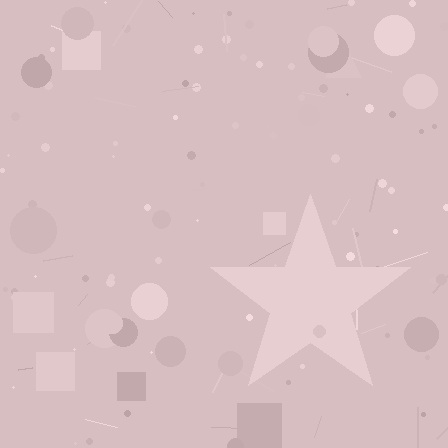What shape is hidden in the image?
A star is hidden in the image.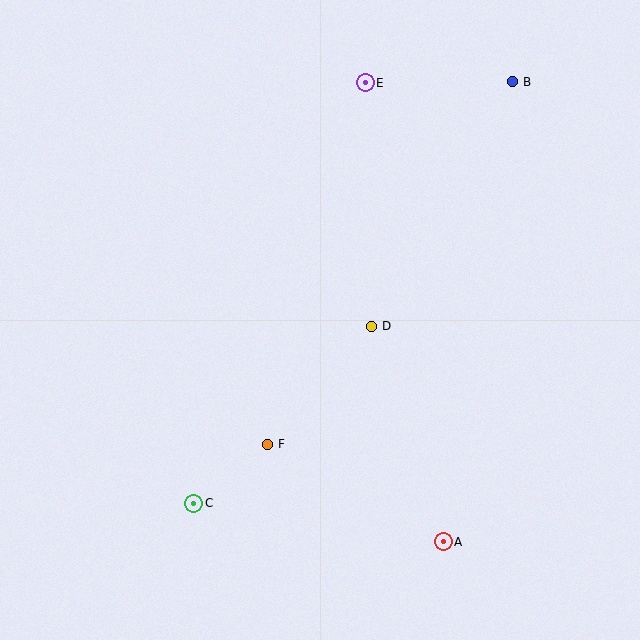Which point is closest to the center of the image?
Point D at (371, 326) is closest to the center.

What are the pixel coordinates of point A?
Point A is at (443, 542).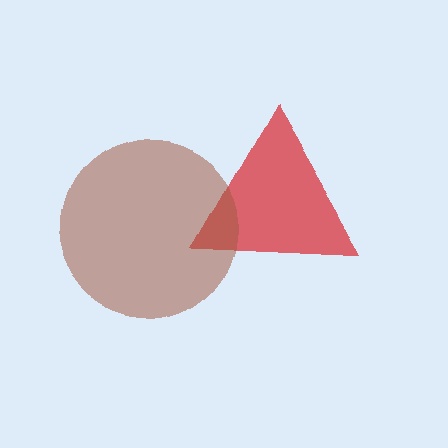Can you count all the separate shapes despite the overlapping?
Yes, there are 2 separate shapes.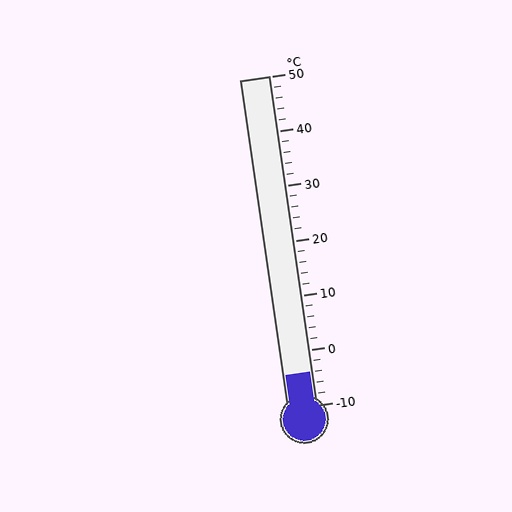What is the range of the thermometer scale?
The thermometer scale ranges from -10°C to 50°C.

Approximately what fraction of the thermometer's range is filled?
The thermometer is filled to approximately 10% of its range.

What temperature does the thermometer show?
The thermometer shows approximately -4°C.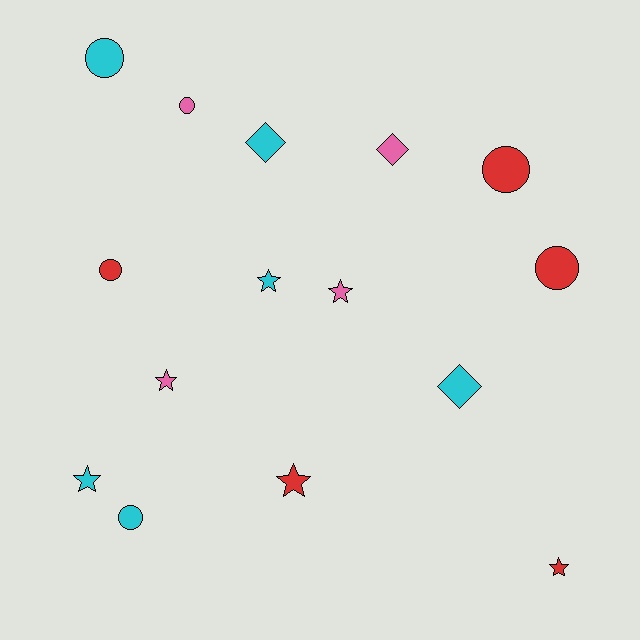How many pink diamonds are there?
There is 1 pink diamond.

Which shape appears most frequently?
Star, with 6 objects.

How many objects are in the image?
There are 15 objects.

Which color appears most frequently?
Cyan, with 6 objects.